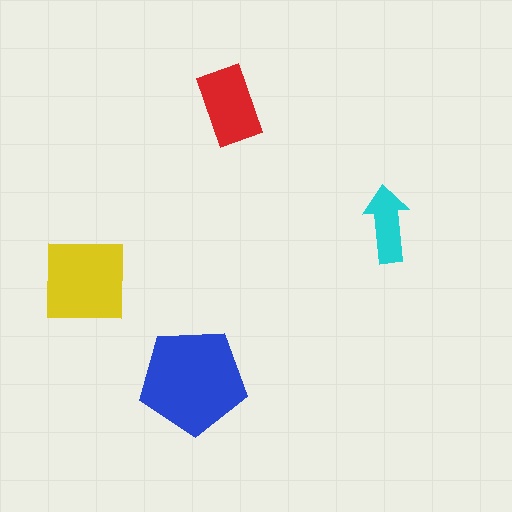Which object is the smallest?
The cyan arrow.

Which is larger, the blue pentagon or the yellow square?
The blue pentagon.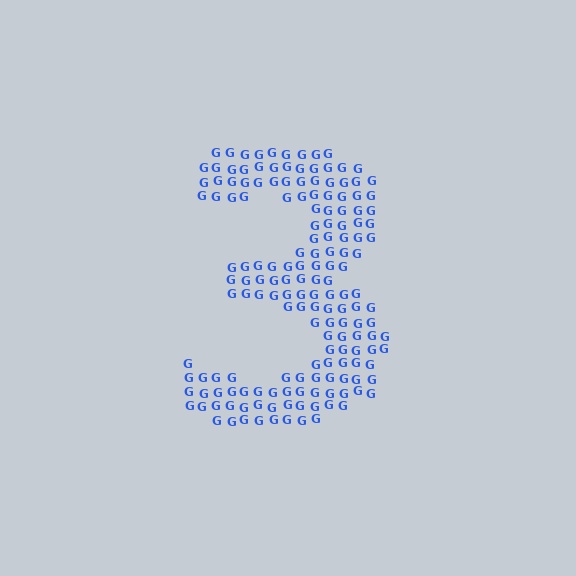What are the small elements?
The small elements are letter G's.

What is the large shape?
The large shape is the digit 3.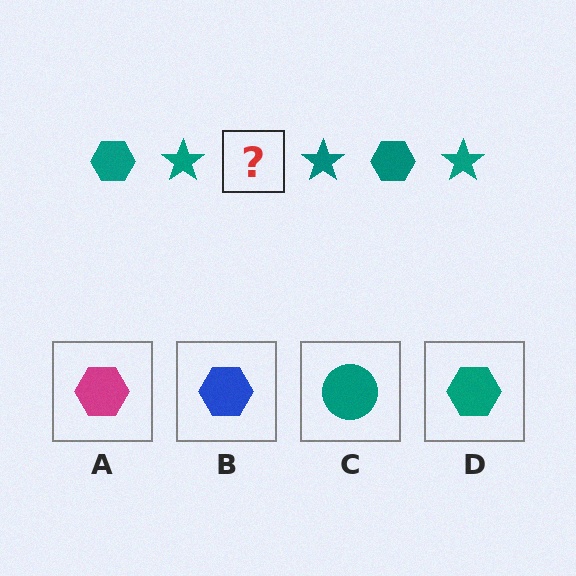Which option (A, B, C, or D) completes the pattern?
D.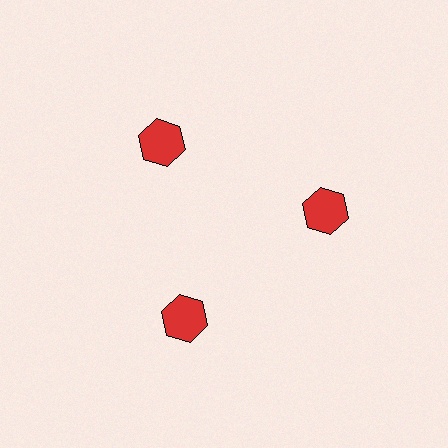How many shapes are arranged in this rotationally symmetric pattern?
There are 3 shapes, arranged in 3 groups of 1.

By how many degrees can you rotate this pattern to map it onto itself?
The pattern maps onto itself every 120 degrees of rotation.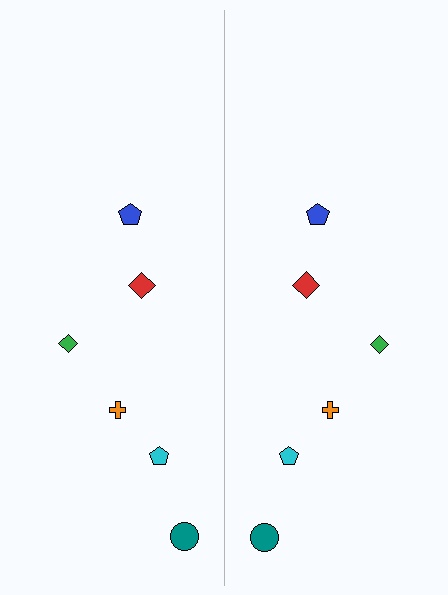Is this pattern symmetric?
Yes, this pattern has bilateral (reflection) symmetry.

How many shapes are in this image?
There are 12 shapes in this image.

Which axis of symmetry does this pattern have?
The pattern has a vertical axis of symmetry running through the center of the image.